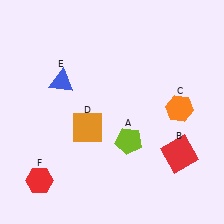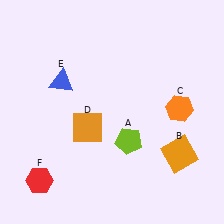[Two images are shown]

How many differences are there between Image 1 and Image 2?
There is 1 difference between the two images.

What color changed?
The square (B) changed from red in Image 1 to orange in Image 2.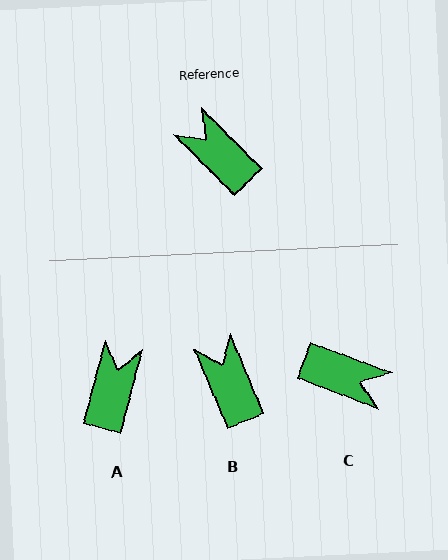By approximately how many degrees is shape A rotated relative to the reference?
Approximately 60 degrees clockwise.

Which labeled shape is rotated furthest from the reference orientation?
C, about 156 degrees away.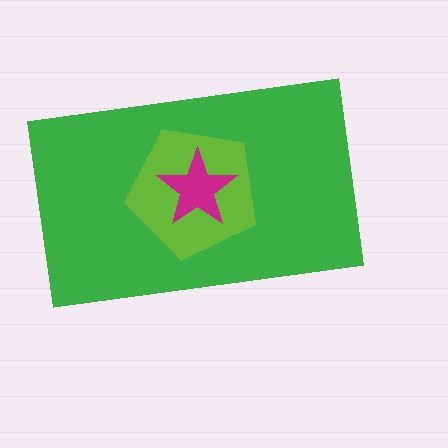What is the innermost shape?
The magenta star.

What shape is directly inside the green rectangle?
The lime pentagon.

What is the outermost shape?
The green rectangle.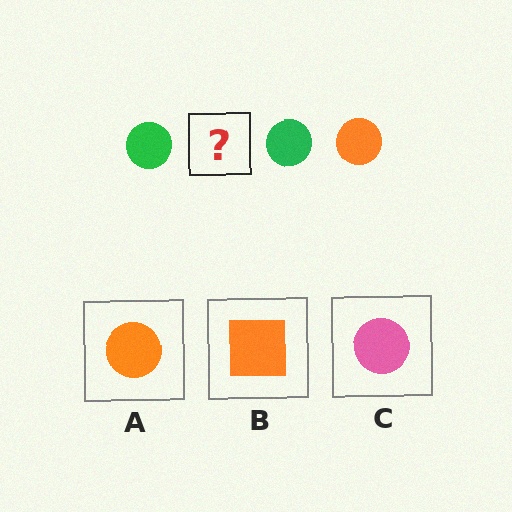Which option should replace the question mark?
Option A.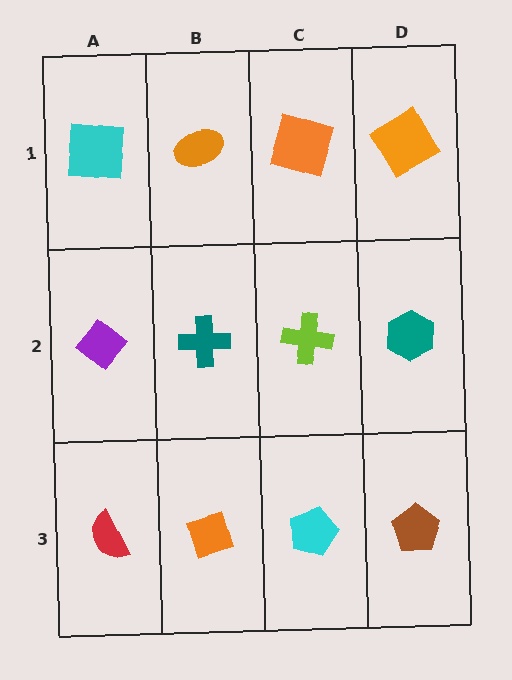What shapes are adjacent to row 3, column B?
A teal cross (row 2, column B), a red semicircle (row 3, column A), a cyan pentagon (row 3, column C).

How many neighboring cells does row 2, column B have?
4.